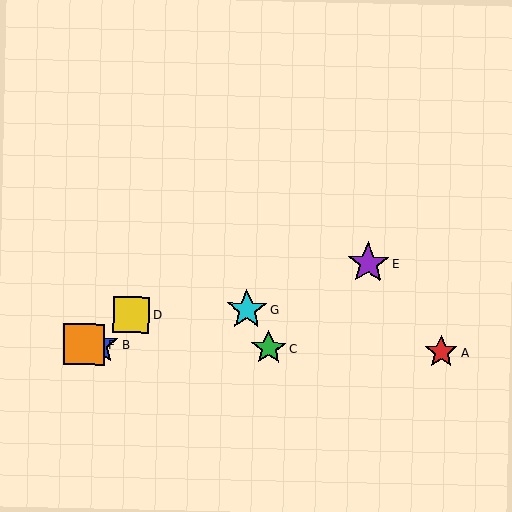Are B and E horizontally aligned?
No, B is at y≈344 and E is at y≈263.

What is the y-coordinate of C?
Object C is at y≈348.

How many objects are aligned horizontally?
4 objects (A, B, C, F) are aligned horizontally.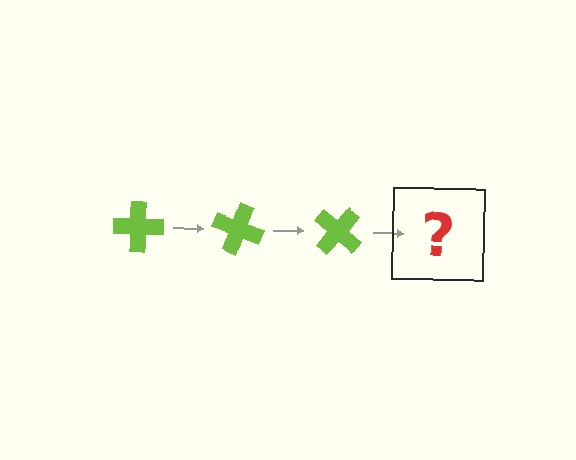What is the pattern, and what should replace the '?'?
The pattern is that the cross rotates 20 degrees each step. The '?' should be a lime cross rotated 60 degrees.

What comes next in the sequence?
The next element should be a lime cross rotated 60 degrees.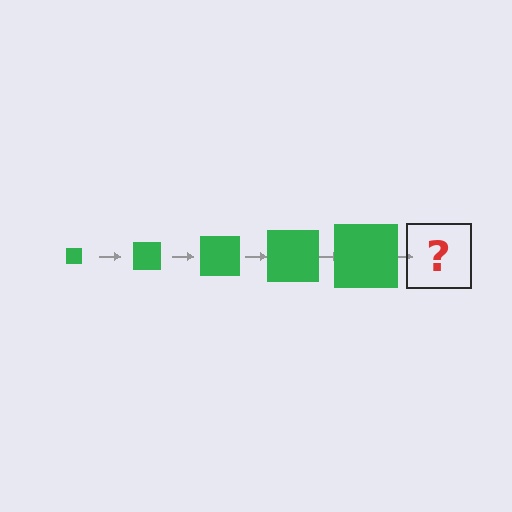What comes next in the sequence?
The next element should be a green square, larger than the previous one.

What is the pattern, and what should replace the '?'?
The pattern is that the square gets progressively larger each step. The '?' should be a green square, larger than the previous one.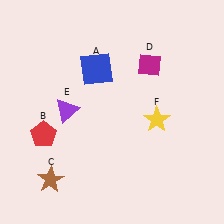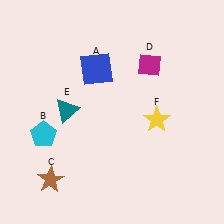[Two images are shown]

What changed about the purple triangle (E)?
In Image 1, E is purple. In Image 2, it changed to teal.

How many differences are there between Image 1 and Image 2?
There are 2 differences between the two images.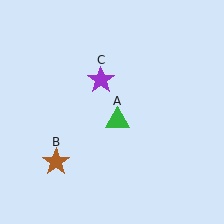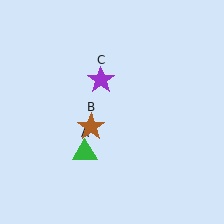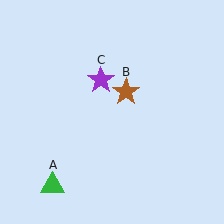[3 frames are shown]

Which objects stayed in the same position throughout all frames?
Purple star (object C) remained stationary.